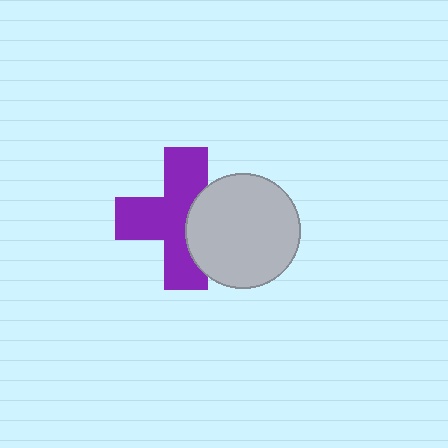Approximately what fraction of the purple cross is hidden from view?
Roughly 34% of the purple cross is hidden behind the light gray circle.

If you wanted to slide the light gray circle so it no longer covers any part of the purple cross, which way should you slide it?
Slide it right — that is the most direct way to separate the two shapes.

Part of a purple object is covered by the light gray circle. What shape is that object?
It is a cross.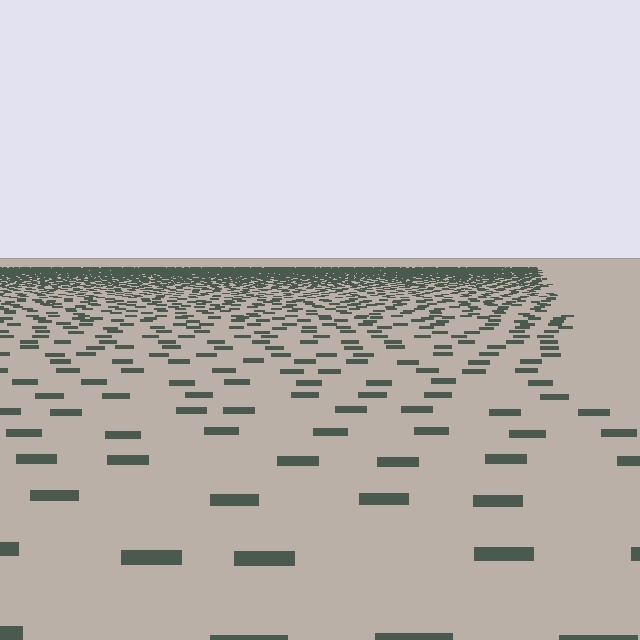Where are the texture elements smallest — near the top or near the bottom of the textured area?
Near the top.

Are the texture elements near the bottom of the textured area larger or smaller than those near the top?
Larger. Near the bottom, elements are closer to the viewer and appear at a bigger on-screen size.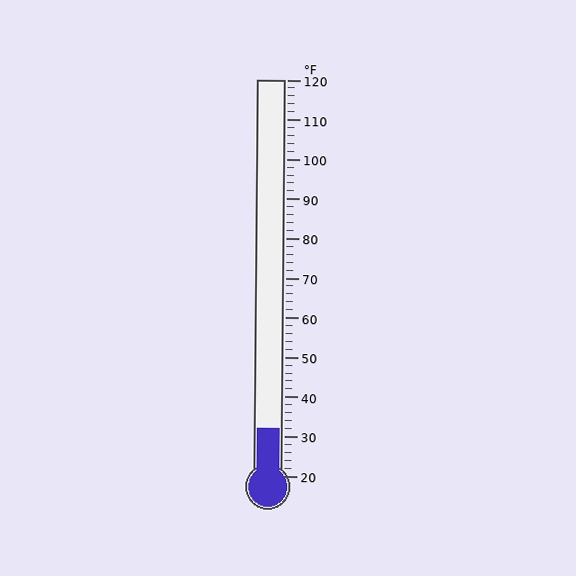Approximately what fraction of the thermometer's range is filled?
The thermometer is filled to approximately 10% of its range.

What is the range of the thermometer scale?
The thermometer scale ranges from 20°F to 120°F.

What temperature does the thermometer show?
The thermometer shows approximately 32°F.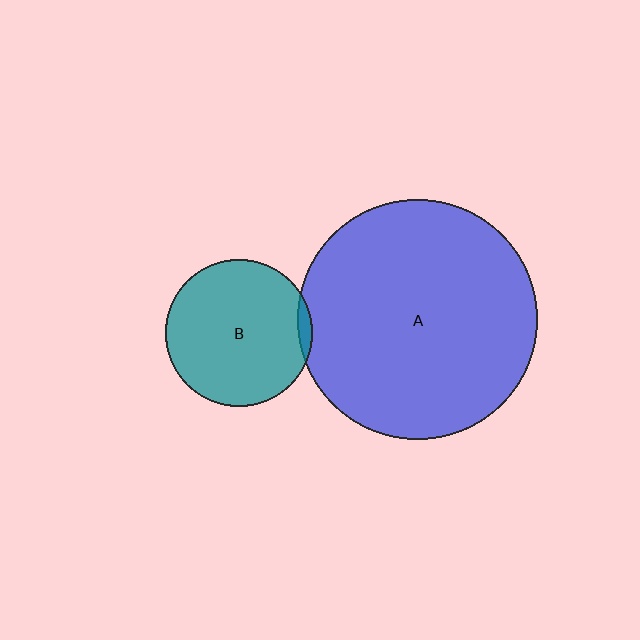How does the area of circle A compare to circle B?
Approximately 2.7 times.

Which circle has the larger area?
Circle A (blue).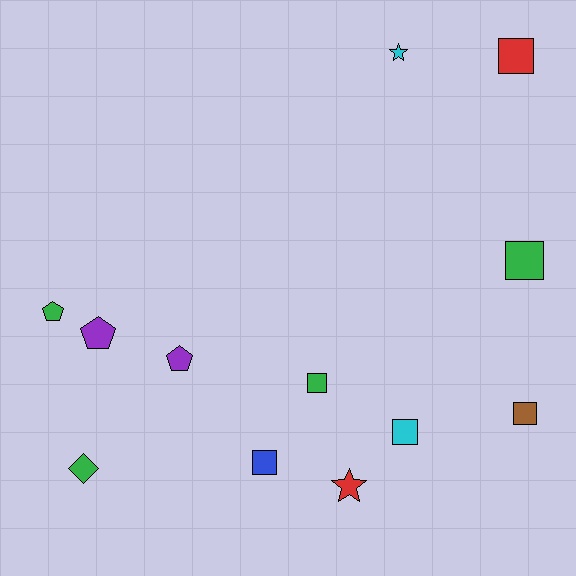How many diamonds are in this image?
There is 1 diamond.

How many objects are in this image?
There are 12 objects.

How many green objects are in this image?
There are 4 green objects.